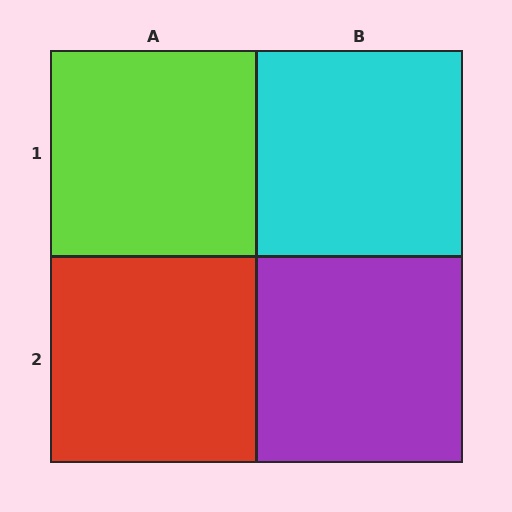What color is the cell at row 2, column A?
Red.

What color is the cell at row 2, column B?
Purple.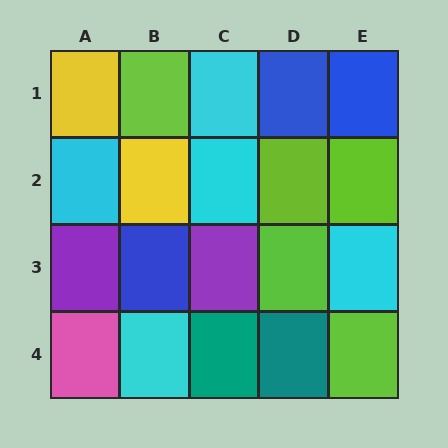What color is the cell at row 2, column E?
Lime.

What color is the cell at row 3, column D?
Lime.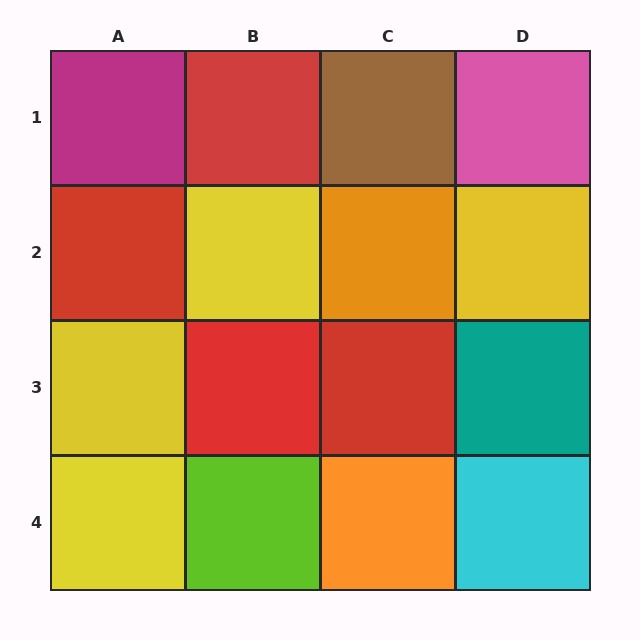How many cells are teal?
1 cell is teal.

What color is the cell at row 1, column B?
Red.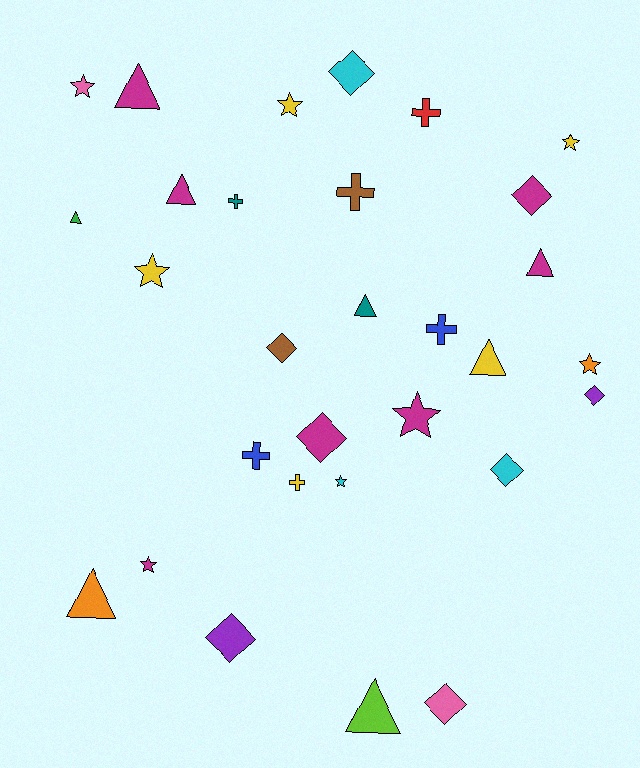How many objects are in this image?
There are 30 objects.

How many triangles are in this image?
There are 8 triangles.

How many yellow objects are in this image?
There are 5 yellow objects.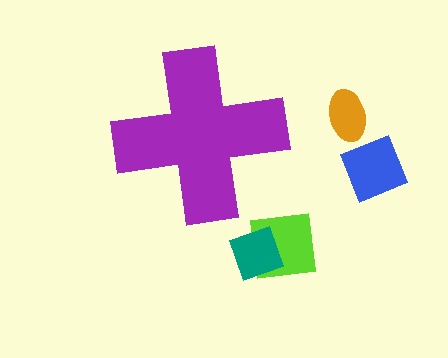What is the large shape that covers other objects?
A purple cross.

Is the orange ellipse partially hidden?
No, the orange ellipse is fully visible.